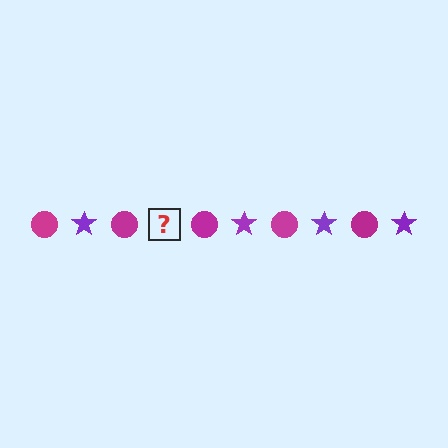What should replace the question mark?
The question mark should be replaced with a purple star.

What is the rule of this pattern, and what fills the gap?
The rule is that the pattern alternates between magenta circle and purple star. The gap should be filled with a purple star.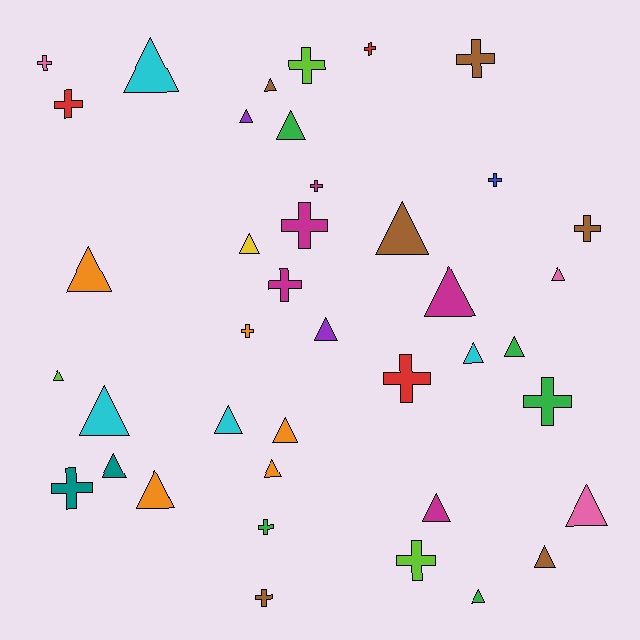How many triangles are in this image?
There are 23 triangles.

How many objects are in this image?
There are 40 objects.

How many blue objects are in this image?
There is 1 blue object.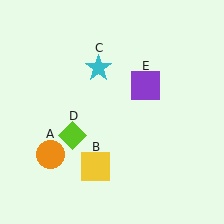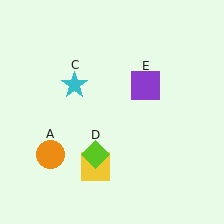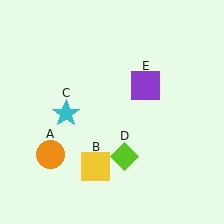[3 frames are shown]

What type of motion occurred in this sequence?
The cyan star (object C), lime diamond (object D) rotated counterclockwise around the center of the scene.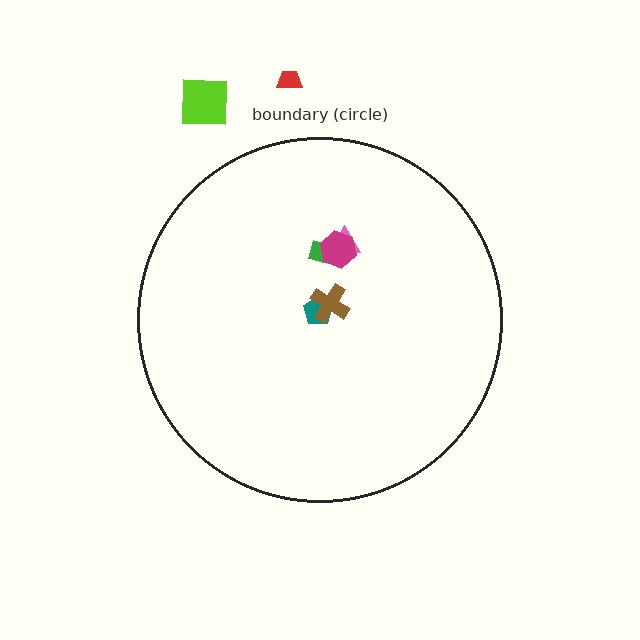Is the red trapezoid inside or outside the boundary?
Outside.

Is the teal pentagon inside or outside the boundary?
Inside.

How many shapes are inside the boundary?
5 inside, 2 outside.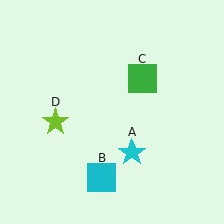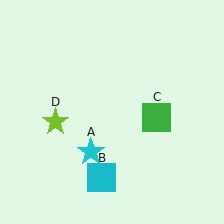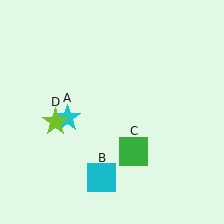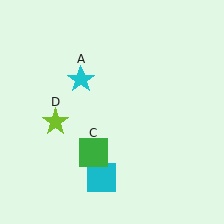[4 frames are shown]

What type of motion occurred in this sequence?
The cyan star (object A), green square (object C) rotated clockwise around the center of the scene.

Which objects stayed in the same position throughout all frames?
Cyan square (object B) and lime star (object D) remained stationary.